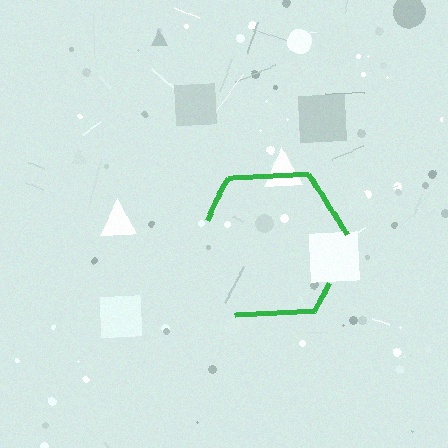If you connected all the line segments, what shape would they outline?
They would outline a hexagon.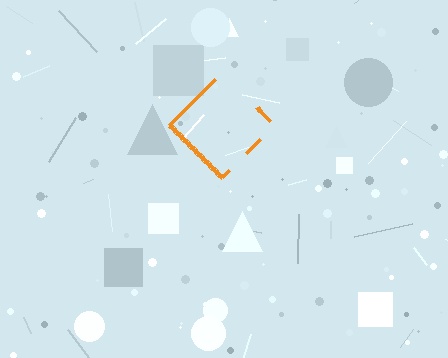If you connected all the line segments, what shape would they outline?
They would outline a diamond.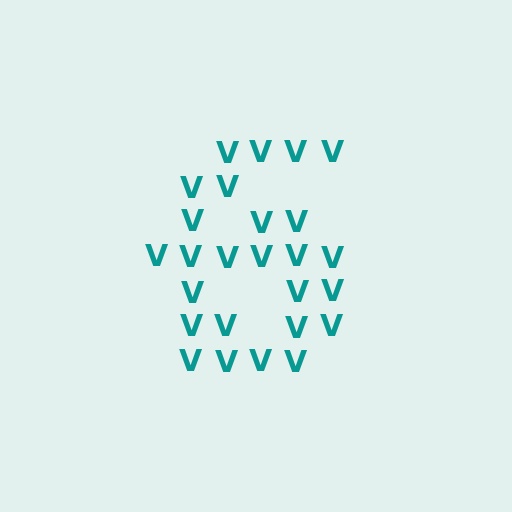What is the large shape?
The large shape is the digit 6.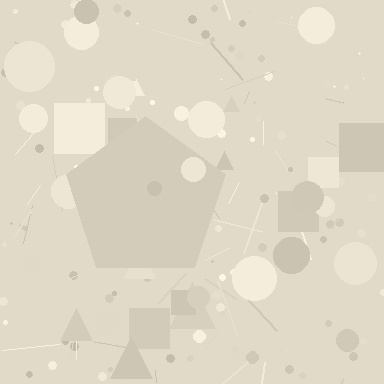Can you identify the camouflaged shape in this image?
The camouflaged shape is a pentagon.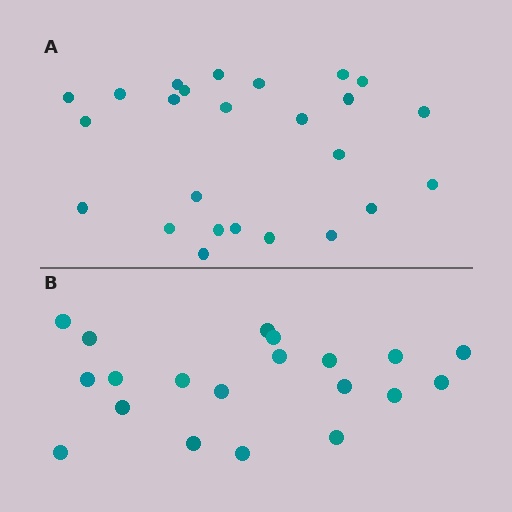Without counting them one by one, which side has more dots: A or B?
Region A (the top region) has more dots.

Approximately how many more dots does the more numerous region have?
Region A has about 5 more dots than region B.